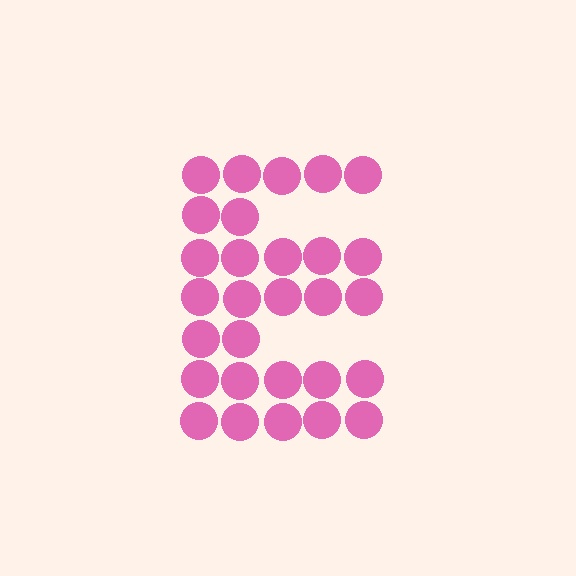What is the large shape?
The large shape is the letter E.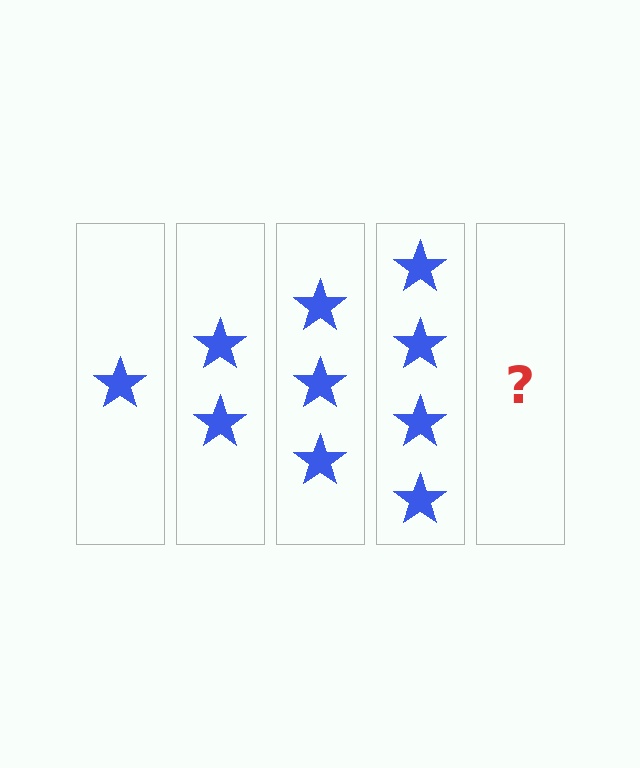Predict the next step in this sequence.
The next step is 5 stars.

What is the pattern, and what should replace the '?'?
The pattern is that each step adds one more star. The '?' should be 5 stars.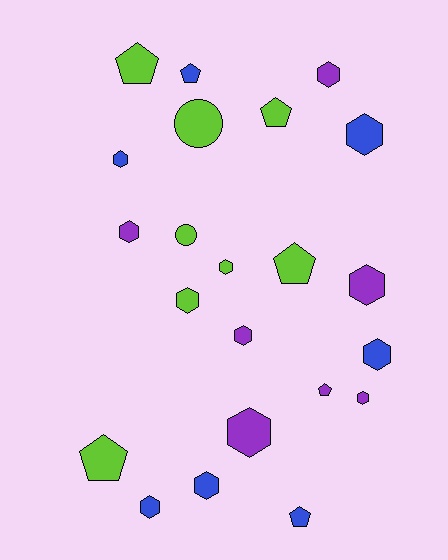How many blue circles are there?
There are no blue circles.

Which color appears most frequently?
Lime, with 8 objects.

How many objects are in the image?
There are 22 objects.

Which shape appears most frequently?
Hexagon, with 13 objects.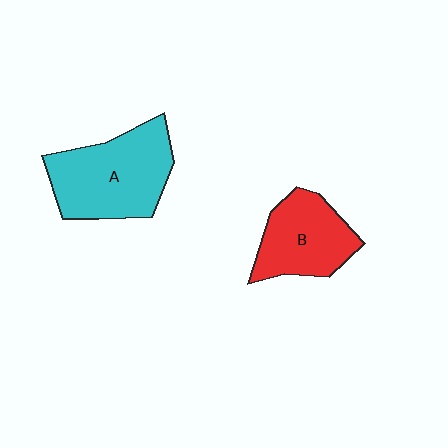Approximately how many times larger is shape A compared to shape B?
Approximately 1.4 times.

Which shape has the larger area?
Shape A (cyan).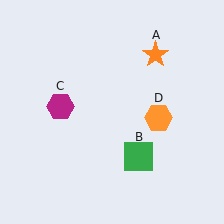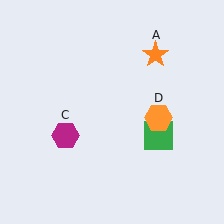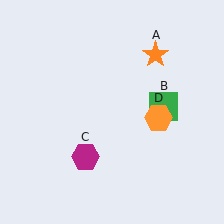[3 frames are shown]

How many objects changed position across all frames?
2 objects changed position: green square (object B), magenta hexagon (object C).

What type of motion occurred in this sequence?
The green square (object B), magenta hexagon (object C) rotated counterclockwise around the center of the scene.